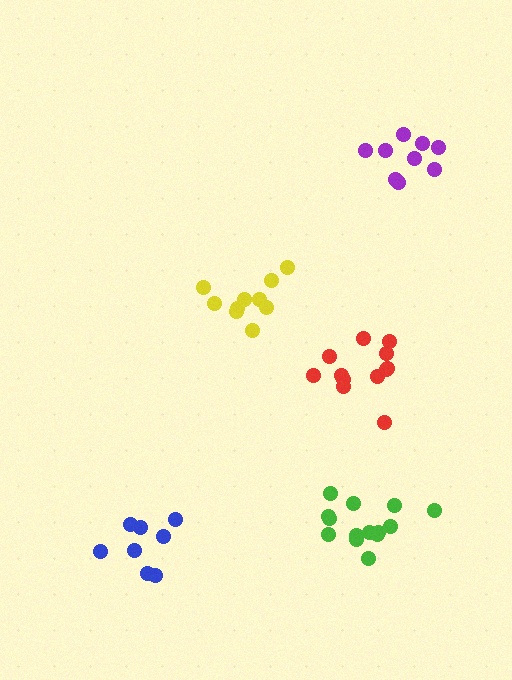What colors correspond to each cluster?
The clusters are colored: yellow, red, green, blue, purple.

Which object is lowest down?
The blue cluster is bottommost.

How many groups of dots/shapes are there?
There are 5 groups.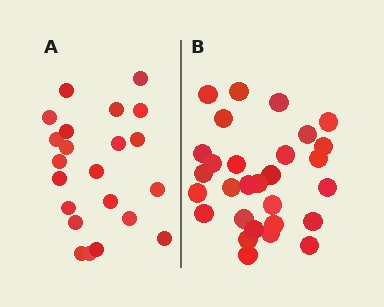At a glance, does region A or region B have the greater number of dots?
Region B (the right region) has more dots.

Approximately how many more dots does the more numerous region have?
Region B has roughly 8 or so more dots than region A.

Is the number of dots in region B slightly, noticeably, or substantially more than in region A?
Region B has noticeably more, but not dramatically so. The ratio is roughly 1.3 to 1.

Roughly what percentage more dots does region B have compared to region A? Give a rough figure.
About 30% more.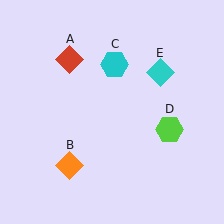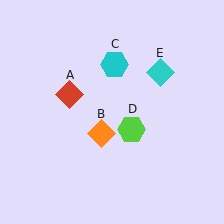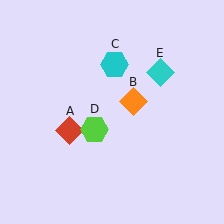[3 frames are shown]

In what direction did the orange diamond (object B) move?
The orange diamond (object B) moved up and to the right.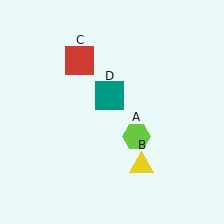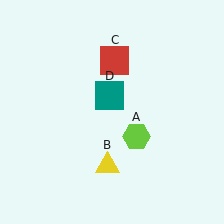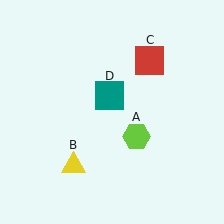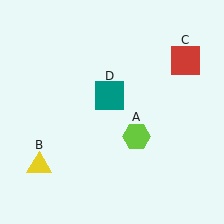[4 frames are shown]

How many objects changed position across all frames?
2 objects changed position: yellow triangle (object B), red square (object C).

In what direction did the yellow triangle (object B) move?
The yellow triangle (object B) moved left.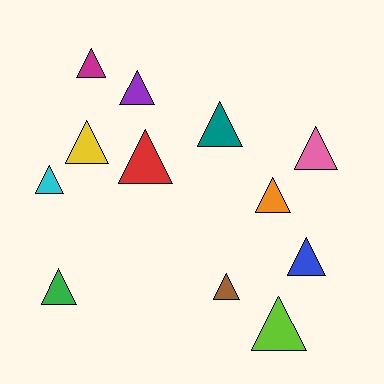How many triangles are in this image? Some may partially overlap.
There are 12 triangles.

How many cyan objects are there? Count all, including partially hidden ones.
There is 1 cyan object.